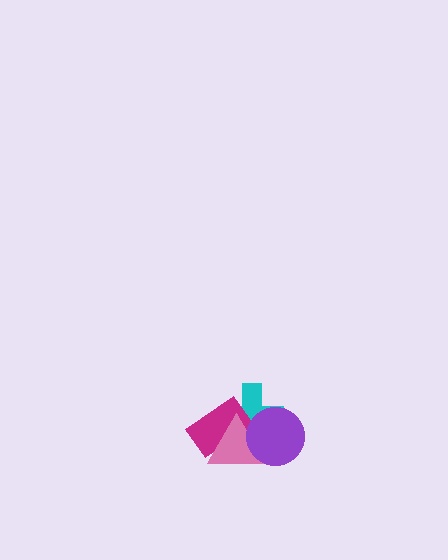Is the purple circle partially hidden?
No, no other shape covers it.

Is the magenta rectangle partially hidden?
Yes, it is partially covered by another shape.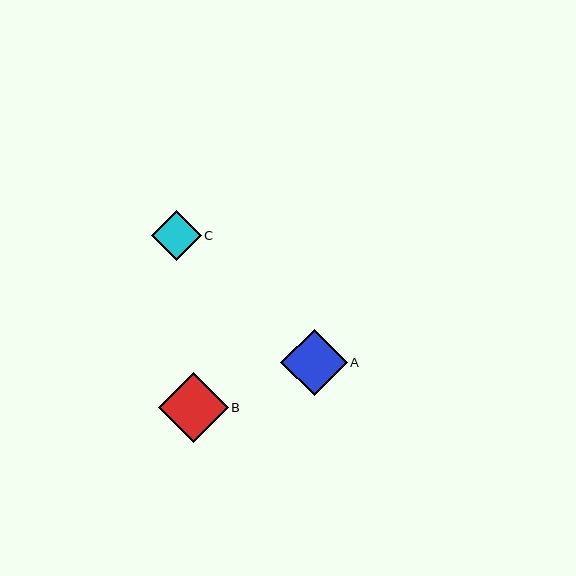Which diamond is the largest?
Diamond B is the largest with a size of approximately 70 pixels.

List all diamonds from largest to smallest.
From largest to smallest: B, A, C.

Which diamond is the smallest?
Diamond C is the smallest with a size of approximately 50 pixels.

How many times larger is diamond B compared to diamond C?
Diamond B is approximately 1.4 times the size of diamond C.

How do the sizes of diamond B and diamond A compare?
Diamond B and diamond A are approximately the same size.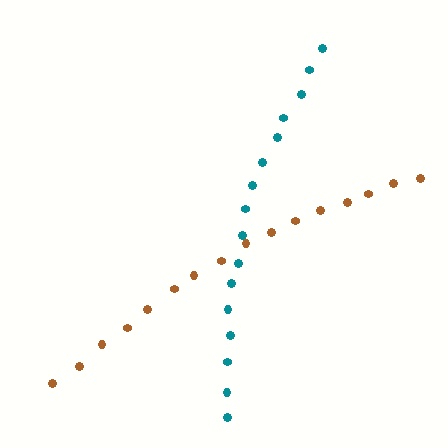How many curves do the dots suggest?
There are 2 distinct paths.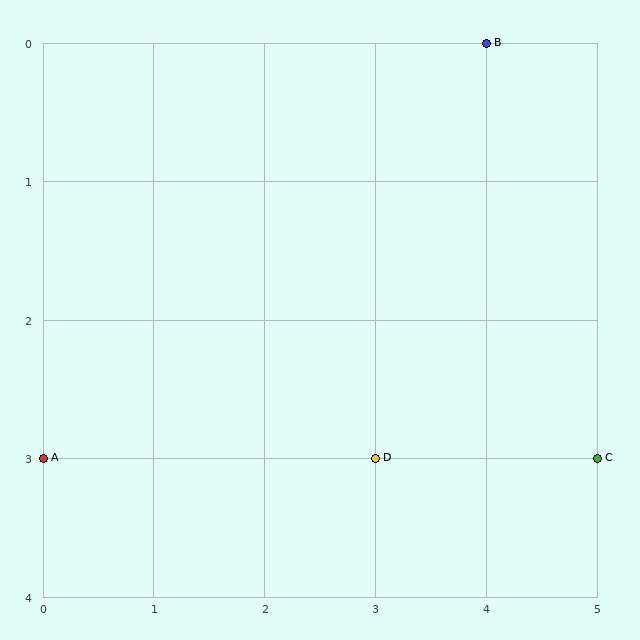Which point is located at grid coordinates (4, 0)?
Point B is at (4, 0).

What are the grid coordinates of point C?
Point C is at grid coordinates (5, 3).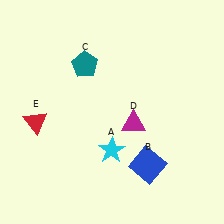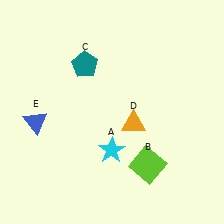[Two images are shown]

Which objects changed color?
B changed from blue to lime. D changed from magenta to orange. E changed from red to blue.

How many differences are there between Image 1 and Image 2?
There are 3 differences between the two images.